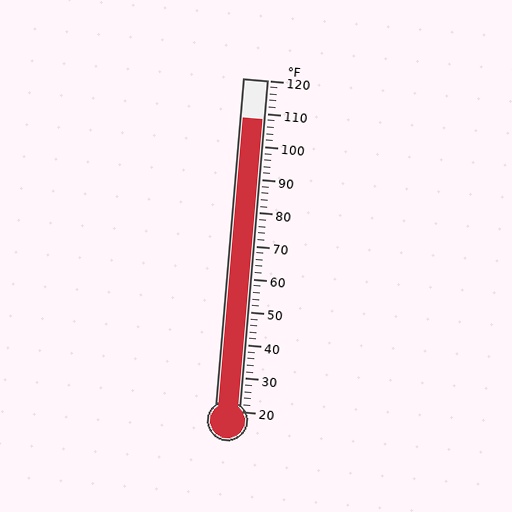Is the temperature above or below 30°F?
The temperature is above 30°F.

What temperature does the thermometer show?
The thermometer shows approximately 108°F.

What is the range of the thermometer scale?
The thermometer scale ranges from 20°F to 120°F.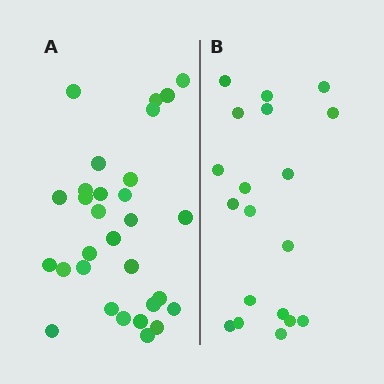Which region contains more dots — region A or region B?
Region A (the left region) has more dots.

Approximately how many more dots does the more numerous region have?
Region A has roughly 12 or so more dots than region B.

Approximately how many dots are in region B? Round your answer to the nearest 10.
About 20 dots. (The exact count is 19, which rounds to 20.)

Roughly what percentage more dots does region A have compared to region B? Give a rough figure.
About 60% more.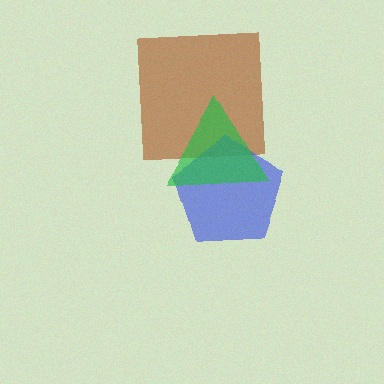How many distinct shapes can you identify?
There are 3 distinct shapes: a brown square, a blue pentagon, a green triangle.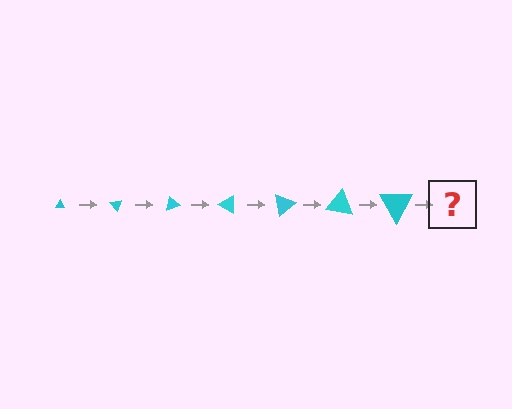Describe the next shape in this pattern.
It should be a triangle, larger than the previous one and rotated 350 degrees from the start.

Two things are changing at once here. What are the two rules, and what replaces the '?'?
The two rules are that the triangle grows larger each step and it rotates 50 degrees each step. The '?' should be a triangle, larger than the previous one and rotated 350 degrees from the start.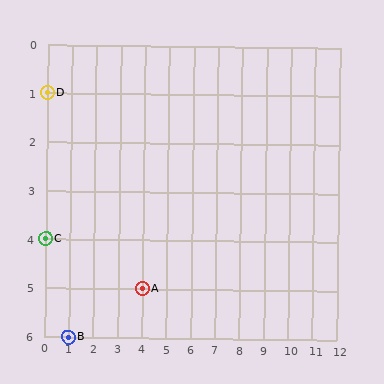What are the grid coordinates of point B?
Point B is at grid coordinates (1, 6).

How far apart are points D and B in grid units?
Points D and B are 1 column and 5 rows apart (about 5.1 grid units diagonally).